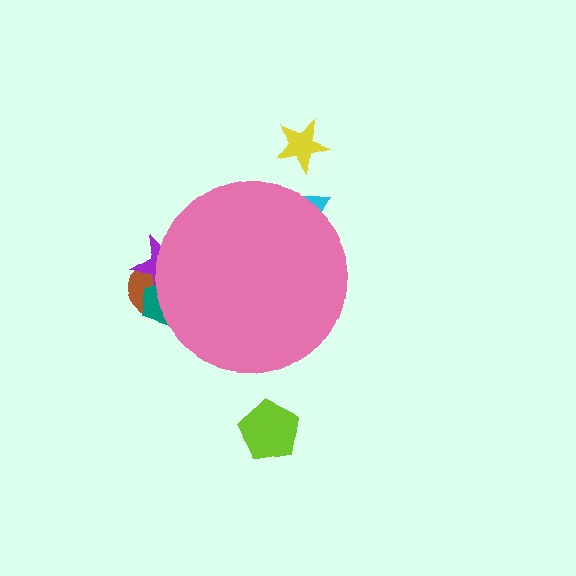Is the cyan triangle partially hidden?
Yes, the cyan triangle is partially hidden behind the pink circle.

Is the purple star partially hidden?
Yes, the purple star is partially hidden behind the pink circle.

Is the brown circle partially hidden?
Yes, the brown circle is partially hidden behind the pink circle.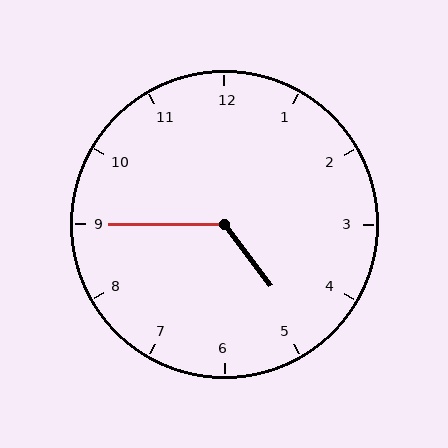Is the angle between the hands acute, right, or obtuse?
It is obtuse.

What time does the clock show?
4:45.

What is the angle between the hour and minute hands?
Approximately 128 degrees.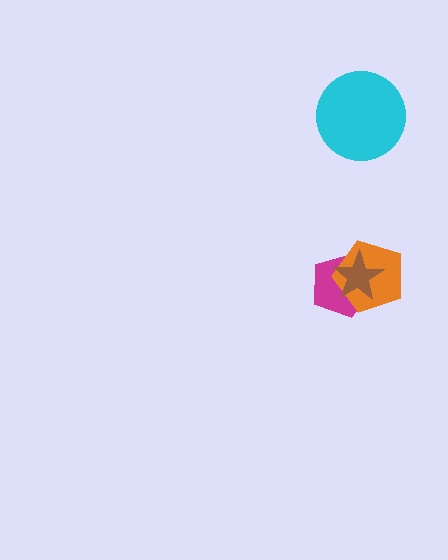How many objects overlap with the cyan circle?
0 objects overlap with the cyan circle.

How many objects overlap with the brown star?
2 objects overlap with the brown star.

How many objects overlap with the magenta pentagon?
2 objects overlap with the magenta pentagon.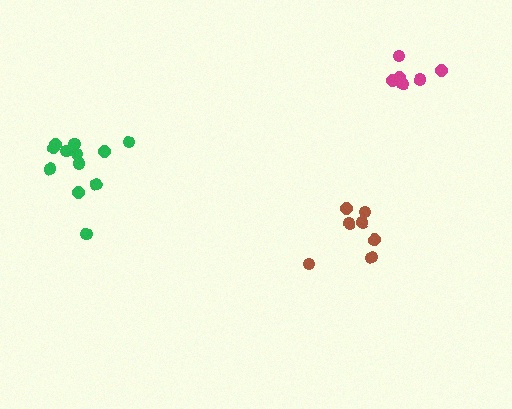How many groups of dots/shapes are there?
There are 3 groups.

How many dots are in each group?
Group 1: 7 dots, Group 2: 12 dots, Group 3: 6 dots (25 total).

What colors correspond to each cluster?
The clusters are colored: brown, green, magenta.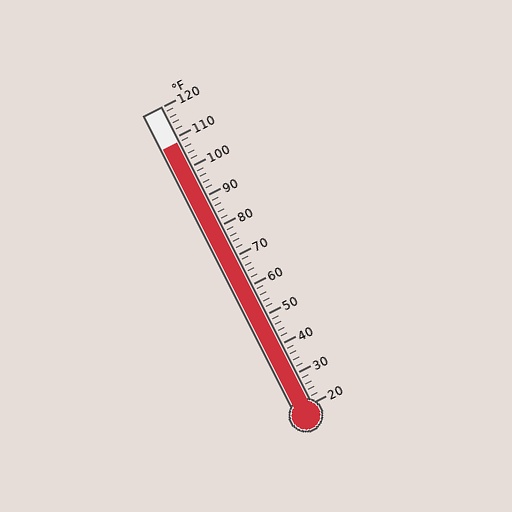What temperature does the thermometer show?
The thermometer shows approximately 108°F.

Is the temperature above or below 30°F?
The temperature is above 30°F.